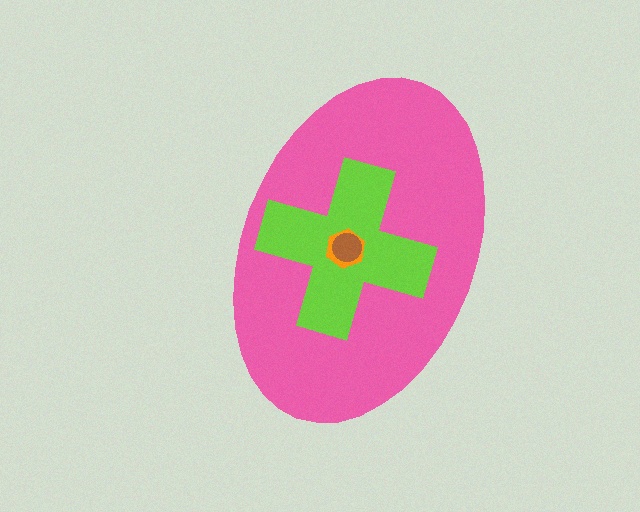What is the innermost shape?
The brown circle.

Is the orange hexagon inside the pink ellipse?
Yes.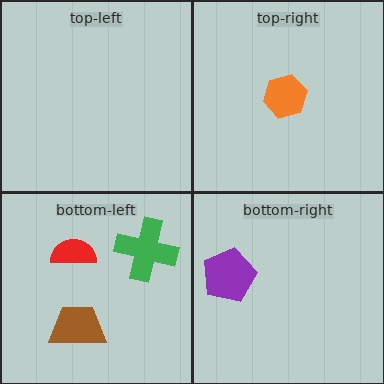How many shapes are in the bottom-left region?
3.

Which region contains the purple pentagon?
The bottom-right region.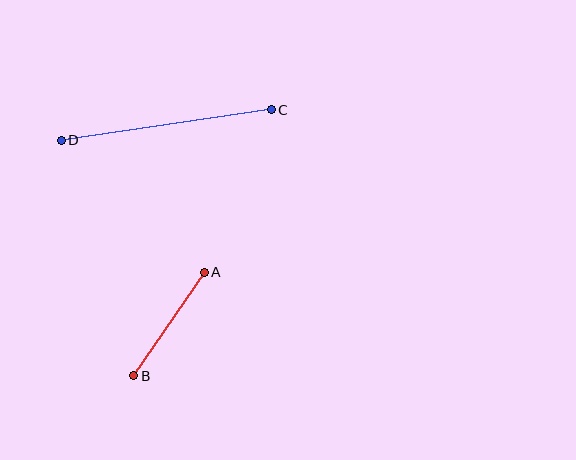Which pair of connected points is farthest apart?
Points C and D are farthest apart.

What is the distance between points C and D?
The distance is approximately 212 pixels.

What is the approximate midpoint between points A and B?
The midpoint is at approximately (169, 324) pixels.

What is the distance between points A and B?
The distance is approximately 125 pixels.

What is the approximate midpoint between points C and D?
The midpoint is at approximately (166, 125) pixels.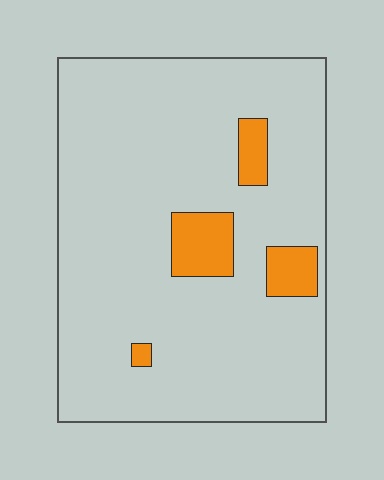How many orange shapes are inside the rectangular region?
4.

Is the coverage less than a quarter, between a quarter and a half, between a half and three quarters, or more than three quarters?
Less than a quarter.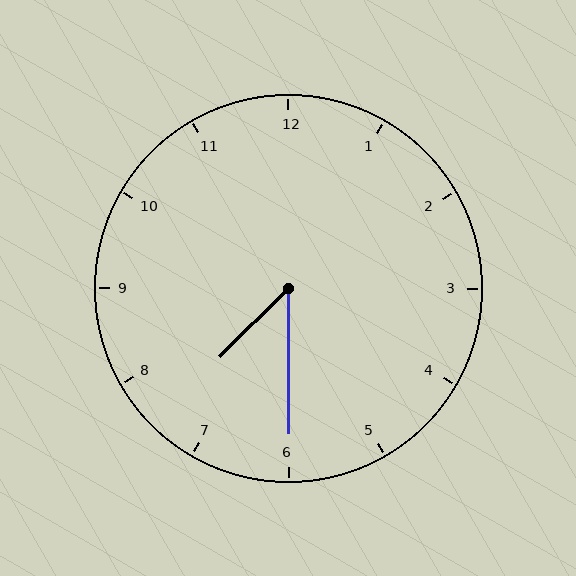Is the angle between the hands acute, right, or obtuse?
It is acute.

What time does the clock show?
7:30.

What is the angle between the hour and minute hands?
Approximately 45 degrees.